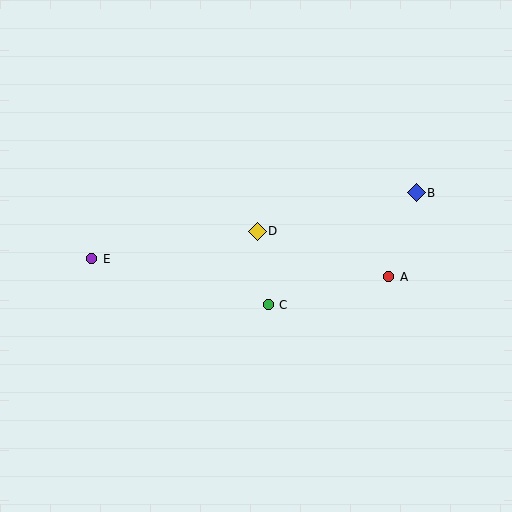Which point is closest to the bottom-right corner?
Point A is closest to the bottom-right corner.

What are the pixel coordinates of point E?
Point E is at (92, 259).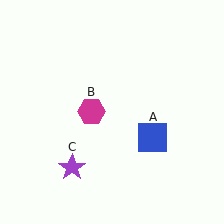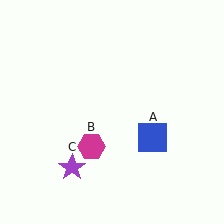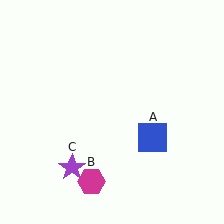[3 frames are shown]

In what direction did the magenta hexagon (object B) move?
The magenta hexagon (object B) moved down.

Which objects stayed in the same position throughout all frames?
Blue square (object A) and purple star (object C) remained stationary.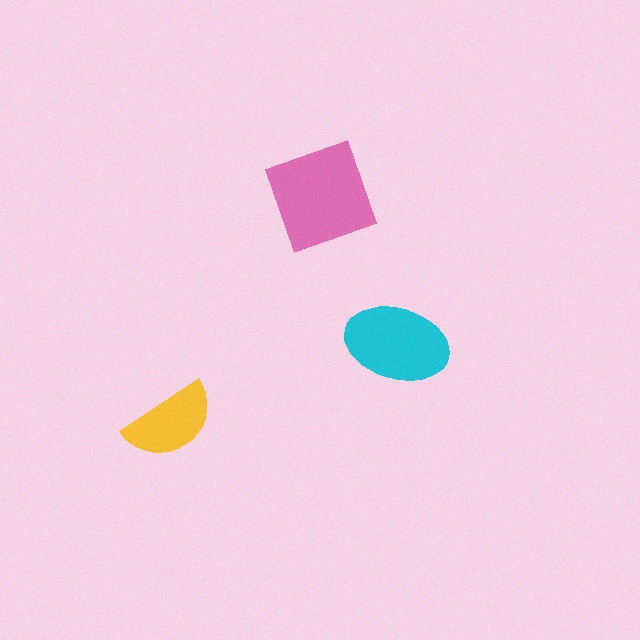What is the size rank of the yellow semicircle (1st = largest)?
3rd.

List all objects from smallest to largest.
The yellow semicircle, the cyan ellipse, the pink diamond.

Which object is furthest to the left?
The yellow semicircle is leftmost.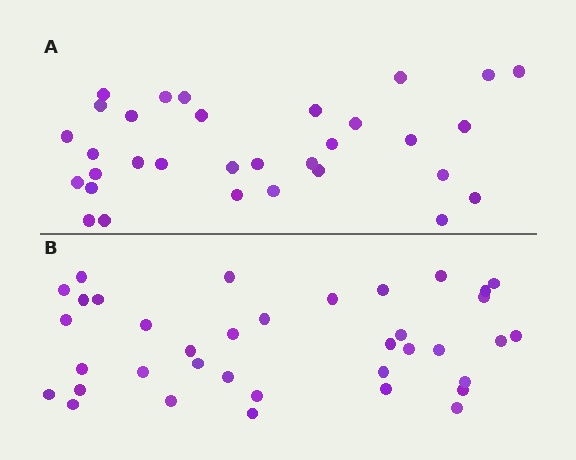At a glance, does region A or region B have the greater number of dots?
Region B (the bottom region) has more dots.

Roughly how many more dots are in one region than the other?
Region B has about 5 more dots than region A.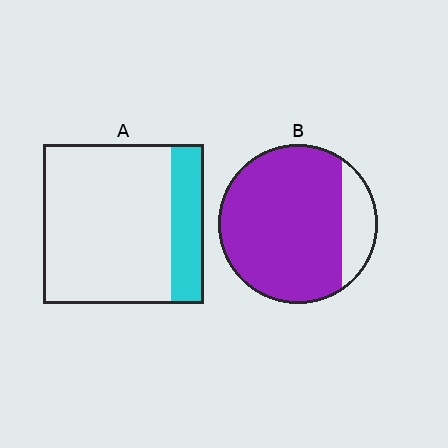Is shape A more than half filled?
No.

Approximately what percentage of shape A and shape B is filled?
A is approximately 20% and B is approximately 85%.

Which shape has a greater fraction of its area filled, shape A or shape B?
Shape B.